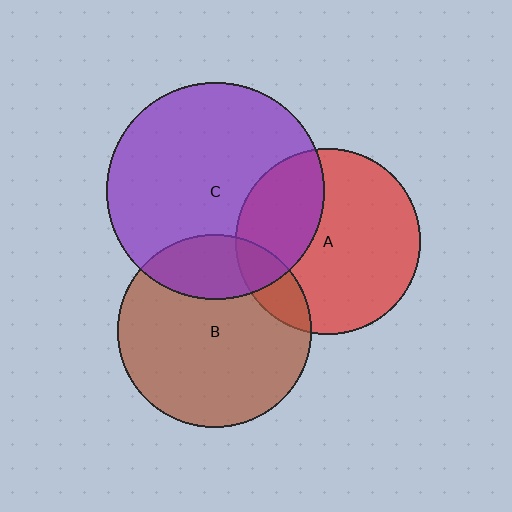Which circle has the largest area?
Circle C (purple).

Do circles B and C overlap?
Yes.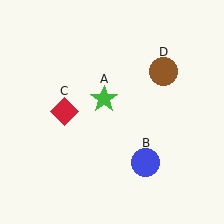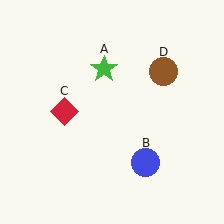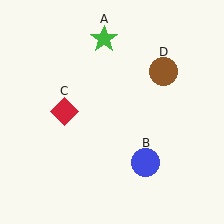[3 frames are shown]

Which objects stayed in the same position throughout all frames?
Blue circle (object B) and red diamond (object C) and brown circle (object D) remained stationary.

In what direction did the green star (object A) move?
The green star (object A) moved up.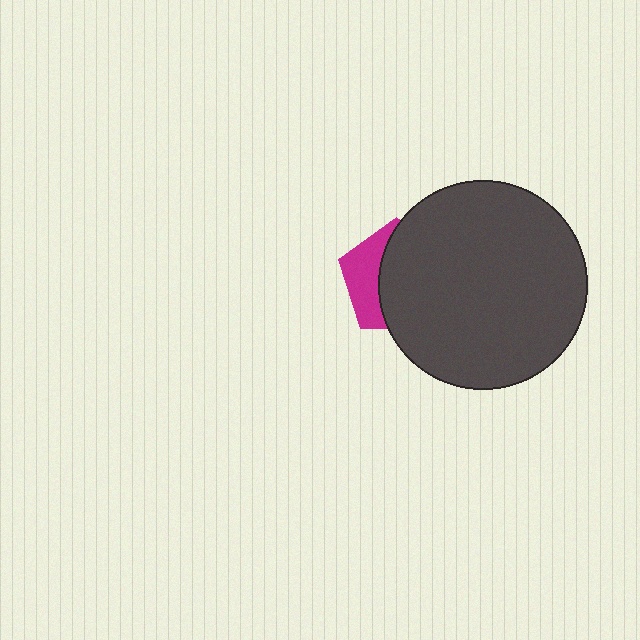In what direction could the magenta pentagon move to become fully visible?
The magenta pentagon could move left. That would shift it out from behind the dark gray circle entirely.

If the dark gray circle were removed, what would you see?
You would see the complete magenta pentagon.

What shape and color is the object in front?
The object in front is a dark gray circle.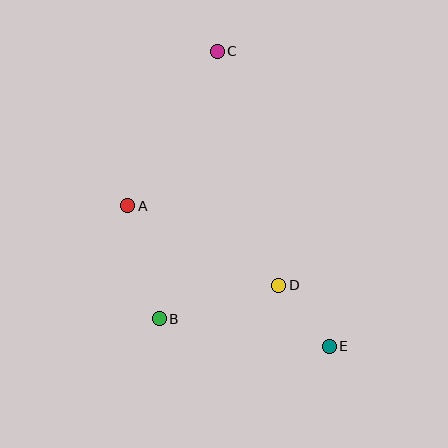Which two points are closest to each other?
Points D and E are closest to each other.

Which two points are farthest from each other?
Points C and E are farthest from each other.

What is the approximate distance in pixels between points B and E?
The distance between B and E is approximately 172 pixels.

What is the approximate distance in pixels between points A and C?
The distance between A and C is approximately 178 pixels.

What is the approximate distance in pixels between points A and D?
The distance between A and D is approximately 171 pixels.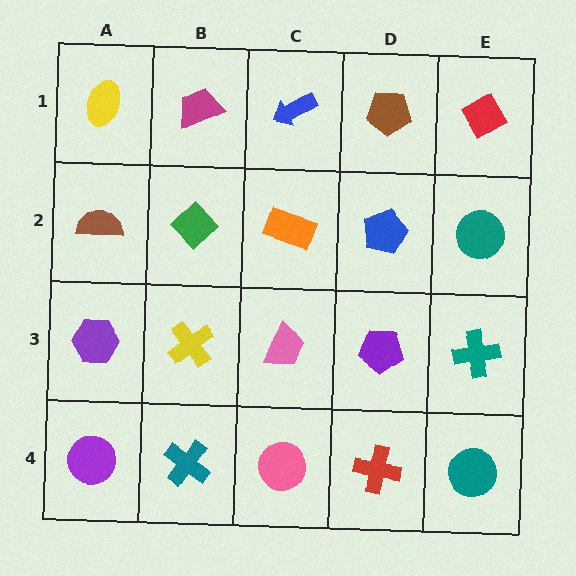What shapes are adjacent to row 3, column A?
A brown semicircle (row 2, column A), a purple circle (row 4, column A), a yellow cross (row 3, column B).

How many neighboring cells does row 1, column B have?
3.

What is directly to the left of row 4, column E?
A red cross.